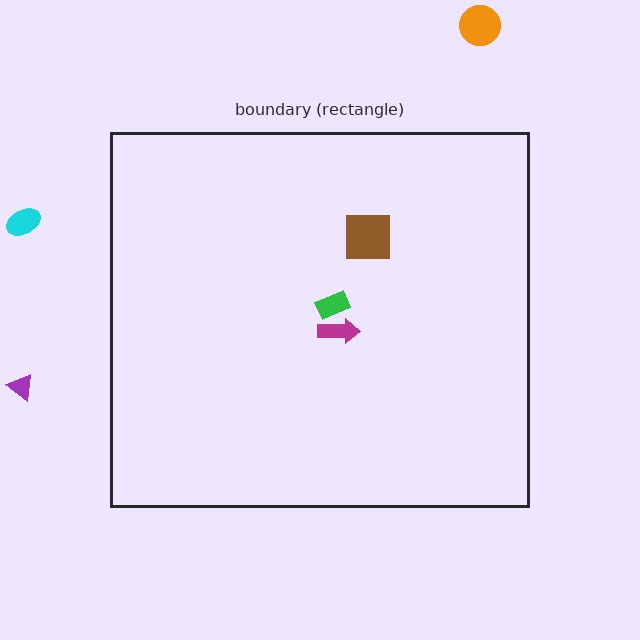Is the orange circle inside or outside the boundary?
Outside.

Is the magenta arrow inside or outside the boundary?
Inside.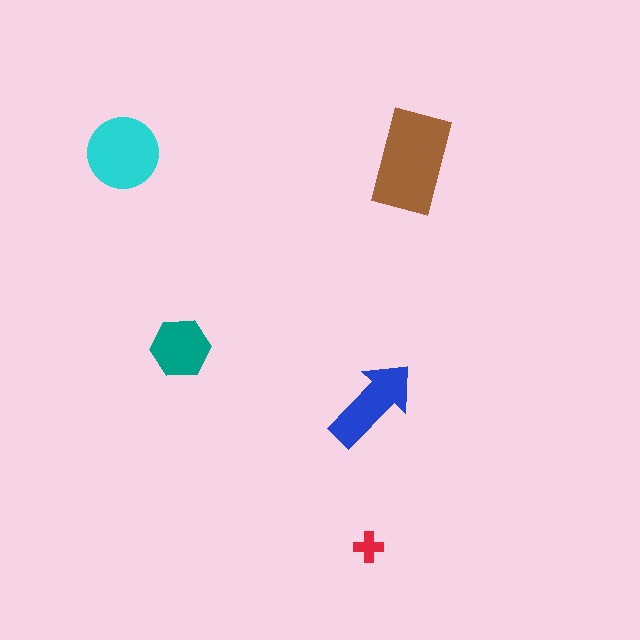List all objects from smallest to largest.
The red cross, the teal hexagon, the blue arrow, the cyan circle, the brown rectangle.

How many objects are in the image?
There are 5 objects in the image.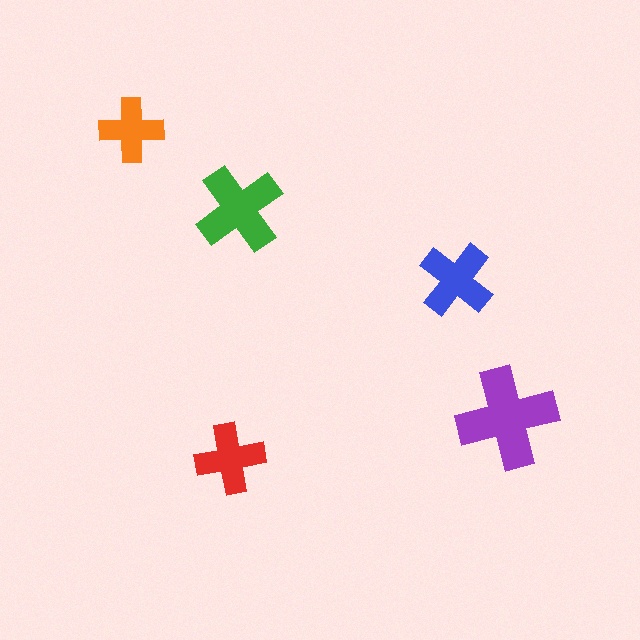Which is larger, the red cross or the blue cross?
The blue one.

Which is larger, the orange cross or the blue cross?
The blue one.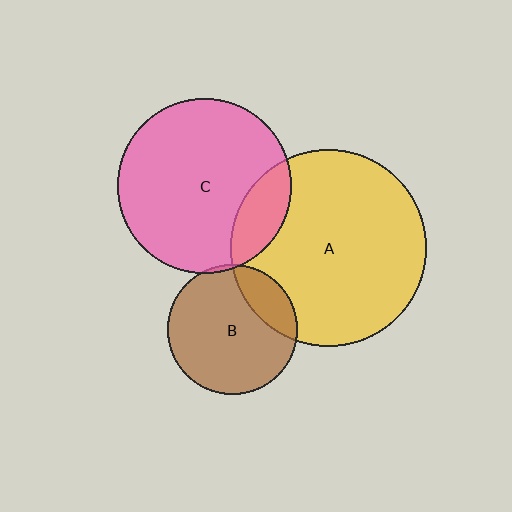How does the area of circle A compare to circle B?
Approximately 2.3 times.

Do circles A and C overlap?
Yes.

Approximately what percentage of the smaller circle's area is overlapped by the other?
Approximately 15%.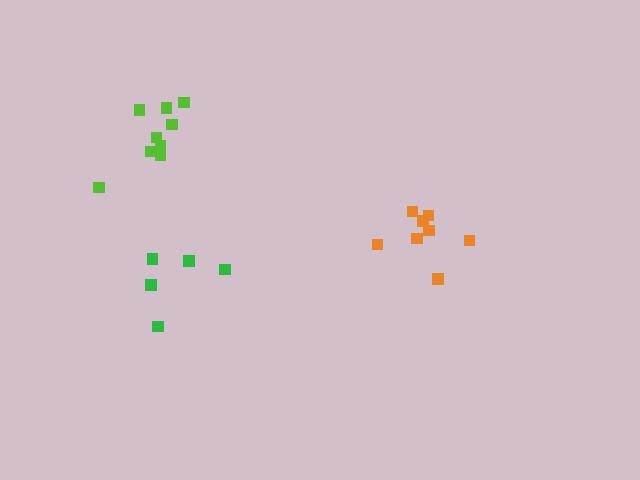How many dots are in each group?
Group 1: 8 dots, Group 2: 9 dots, Group 3: 5 dots (22 total).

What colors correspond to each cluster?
The clusters are colored: orange, lime, green.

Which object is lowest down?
The green cluster is bottommost.